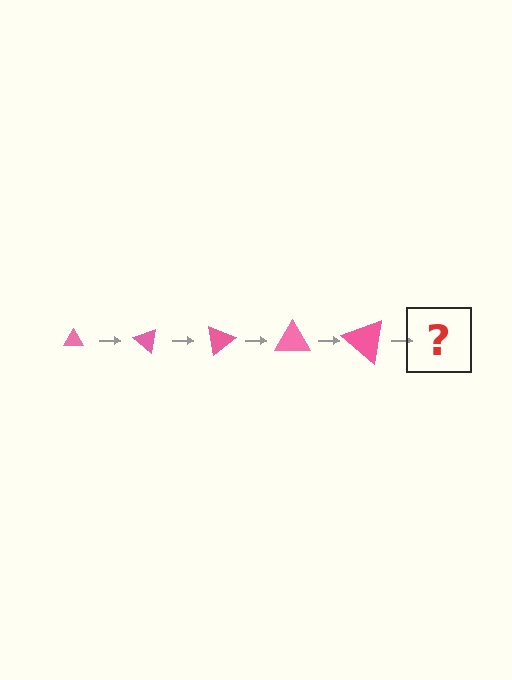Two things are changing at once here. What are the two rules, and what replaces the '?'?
The two rules are that the triangle grows larger each step and it rotates 40 degrees each step. The '?' should be a triangle, larger than the previous one and rotated 200 degrees from the start.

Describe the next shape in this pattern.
It should be a triangle, larger than the previous one and rotated 200 degrees from the start.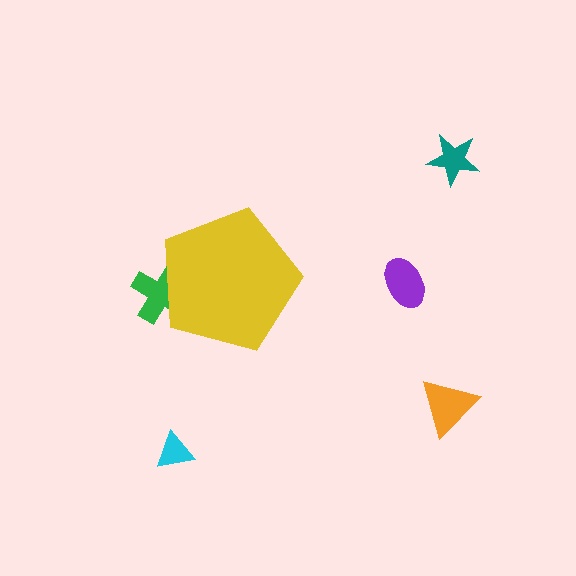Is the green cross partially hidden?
Yes, the green cross is partially hidden behind the yellow pentagon.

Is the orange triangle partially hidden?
No, the orange triangle is fully visible.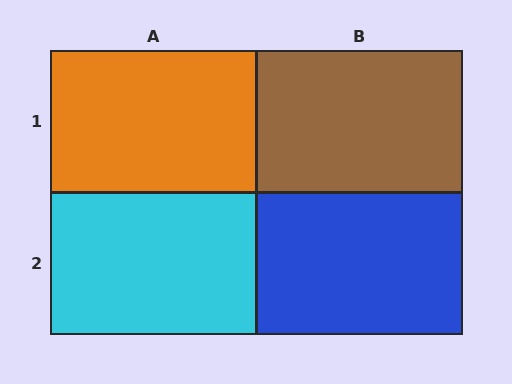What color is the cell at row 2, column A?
Cyan.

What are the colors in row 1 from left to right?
Orange, brown.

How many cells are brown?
1 cell is brown.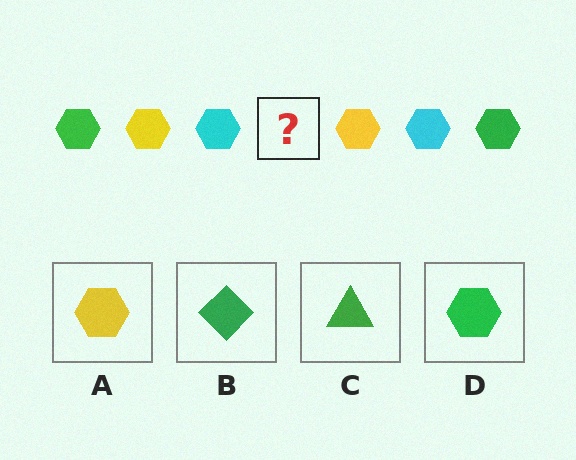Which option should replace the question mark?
Option D.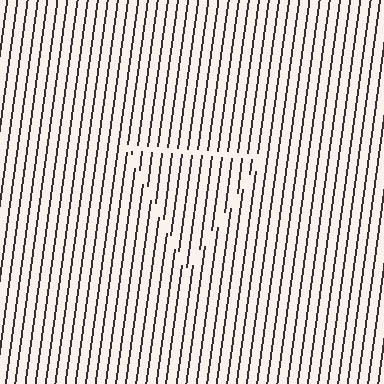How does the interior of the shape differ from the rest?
The interior of the shape contains the same grating, shifted by half a period — the contour is defined by the phase discontinuity where line-ends from the inner and outer gratings abut.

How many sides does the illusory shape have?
3 sides — the line-ends trace a triangle.